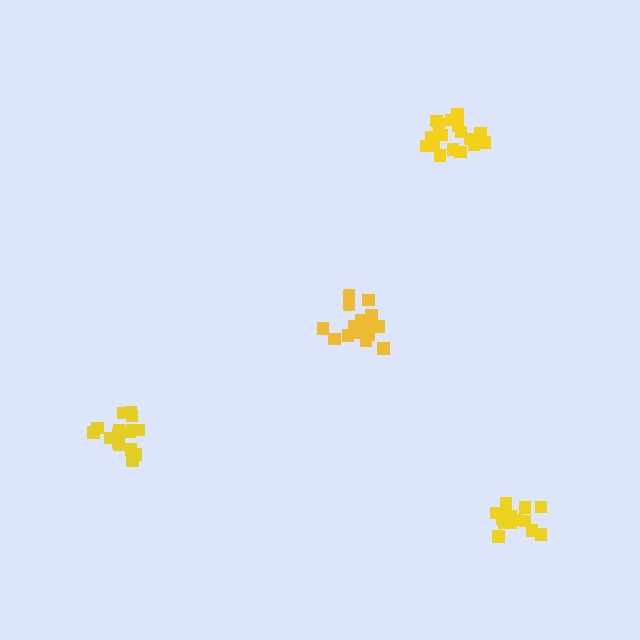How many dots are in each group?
Group 1: 16 dots, Group 2: 19 dots, Group 3: 15 dots, Group 4: 18 dots (68 total).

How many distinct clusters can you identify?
There are 4 distinct clusters.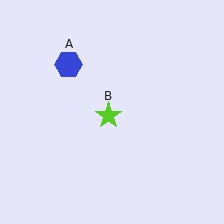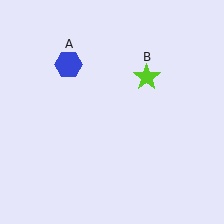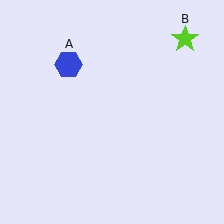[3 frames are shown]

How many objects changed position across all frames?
1 object changed position: lime star (object B).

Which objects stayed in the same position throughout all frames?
Blue hexagon (object A) remained stationary.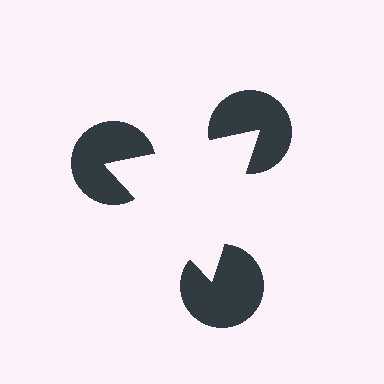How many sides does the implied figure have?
3 sides.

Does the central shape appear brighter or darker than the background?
It typically appears slightly brighter than the background, even though no actual brightness change is drawn.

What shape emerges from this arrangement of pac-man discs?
An illusory triangle — its edges are inferred from the aligned wedge cuts in the pac-man discs, not physically drawn.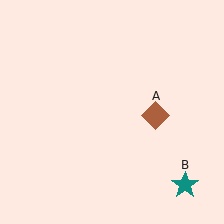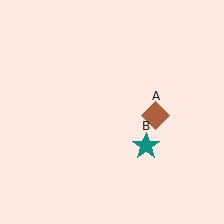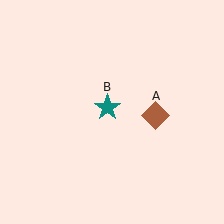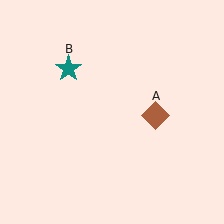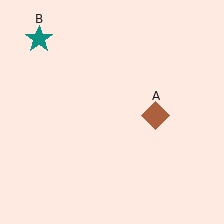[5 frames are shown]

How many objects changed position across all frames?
1 object changed position: teal star (object B).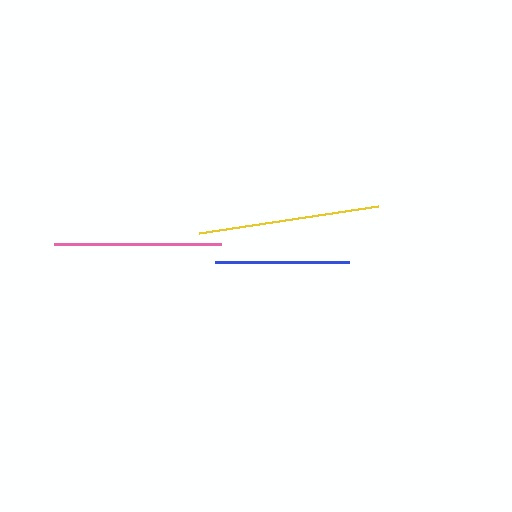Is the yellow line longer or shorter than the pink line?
The yellow line is longer than the pink line.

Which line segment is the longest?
The yellow line is the longest at approximately 182 pixels.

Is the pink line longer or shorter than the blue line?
The pink line is longer than the blue line.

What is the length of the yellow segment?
The yellow segment is approximately 182 pixels long.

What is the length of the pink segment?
The pink segment is approximately 167 pixels long.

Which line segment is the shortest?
The blue line is the shortest at approximately 133 pixels.